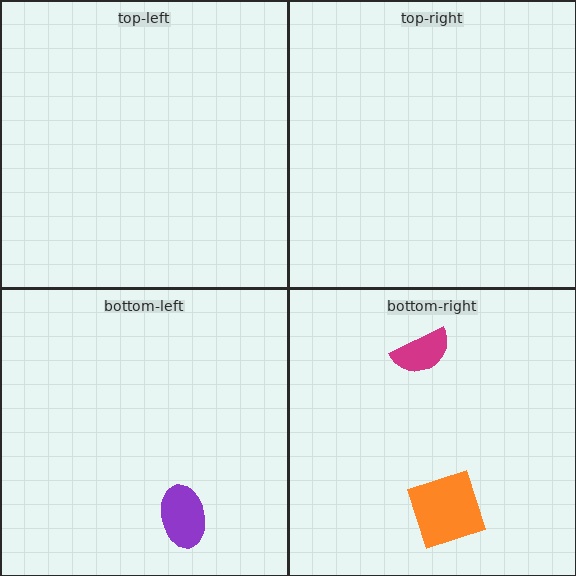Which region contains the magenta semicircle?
The bottom-right region.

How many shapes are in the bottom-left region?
1.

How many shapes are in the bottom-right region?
2.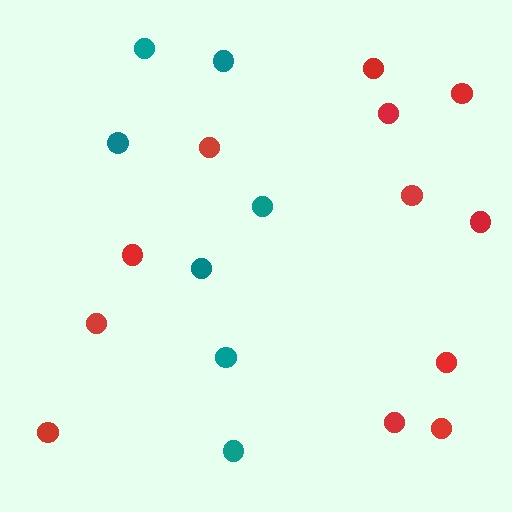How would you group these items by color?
There are 2 groups: one group of red circles (12) and one group of teal circles (7).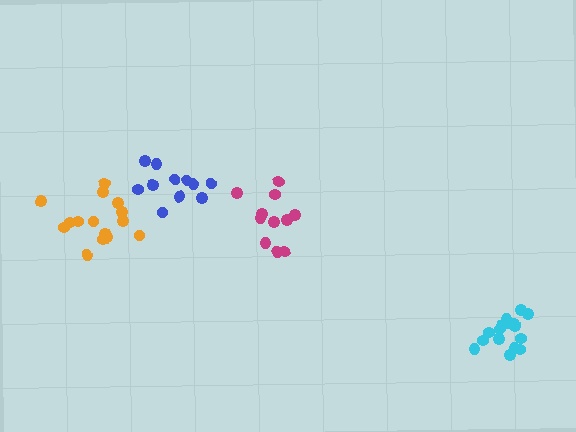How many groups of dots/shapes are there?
There are 4 groups.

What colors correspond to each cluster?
The clusters are colored: magenta, blue, cyan, orange.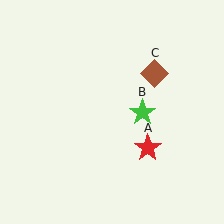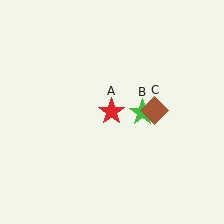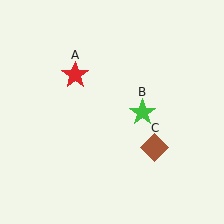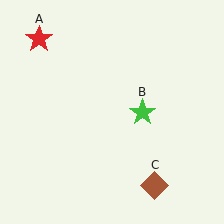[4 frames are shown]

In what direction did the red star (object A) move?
The red star (object A) moved up and to the left.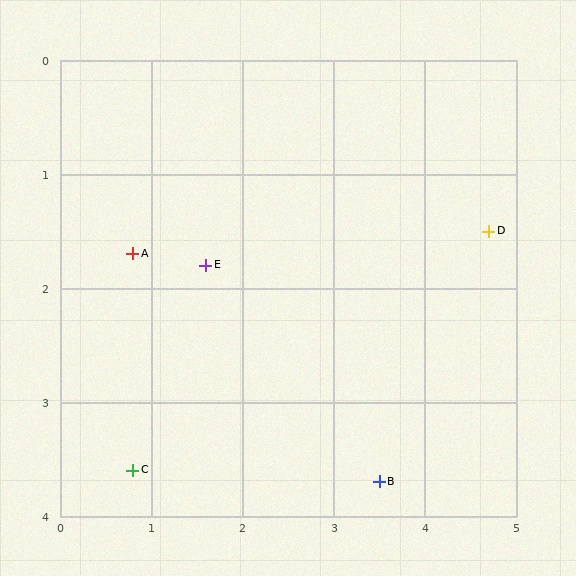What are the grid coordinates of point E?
Point E is at approximately (1.6, 1.8).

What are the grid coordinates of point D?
Point D is at approximately (4.7, 1.5).